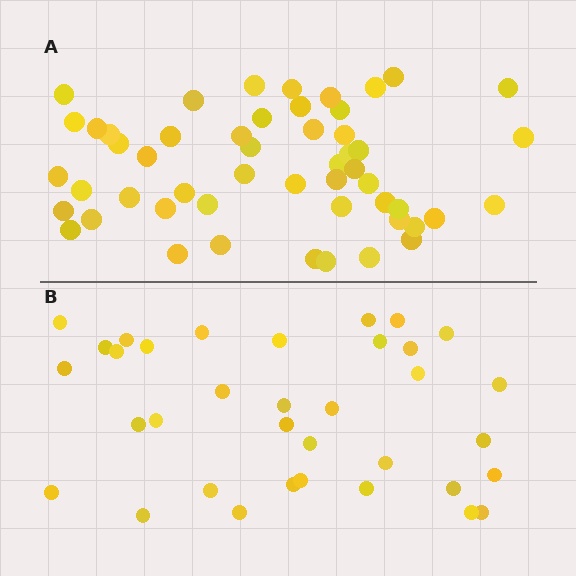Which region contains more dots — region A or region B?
Region A (the top region) has more dots.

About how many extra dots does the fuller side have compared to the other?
Region A has approximately 15 more dots than region B.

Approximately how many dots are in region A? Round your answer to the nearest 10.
About 50 dots. (The exact count is 52, which rounds to 50.)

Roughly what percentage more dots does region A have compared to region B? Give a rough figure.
About 50% more.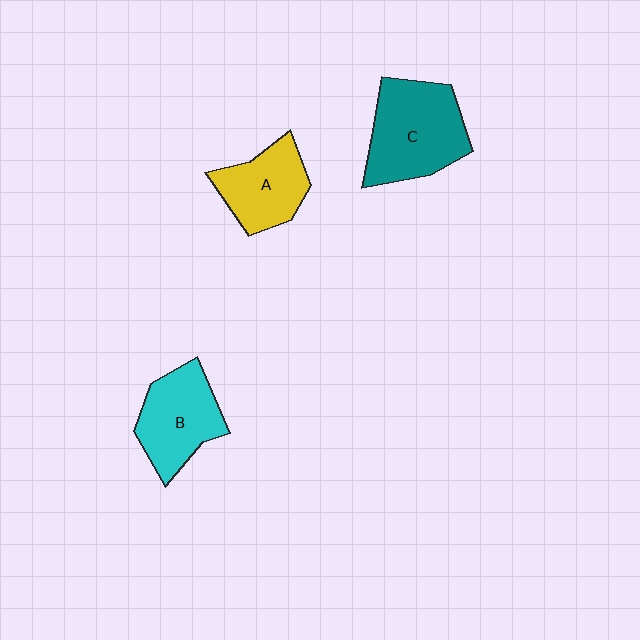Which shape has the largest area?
Shape C (teal).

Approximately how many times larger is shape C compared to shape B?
Approximately 1.3 times.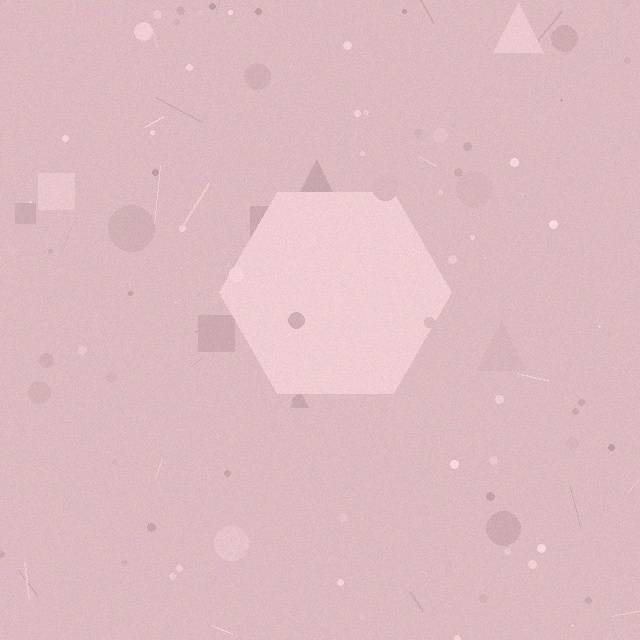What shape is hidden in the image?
A hexagon is hidden in the image.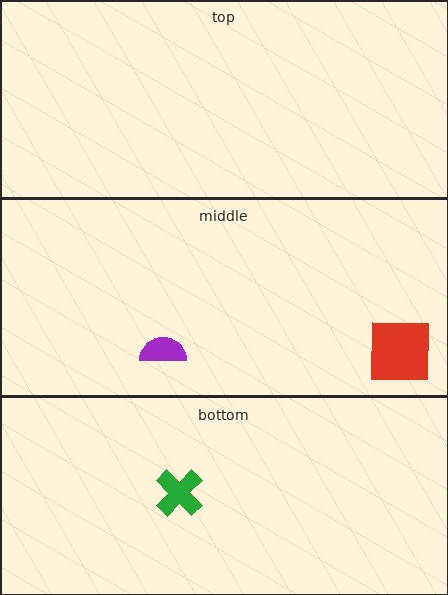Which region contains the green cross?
The bottom region.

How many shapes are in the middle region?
2.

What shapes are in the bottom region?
The green cross.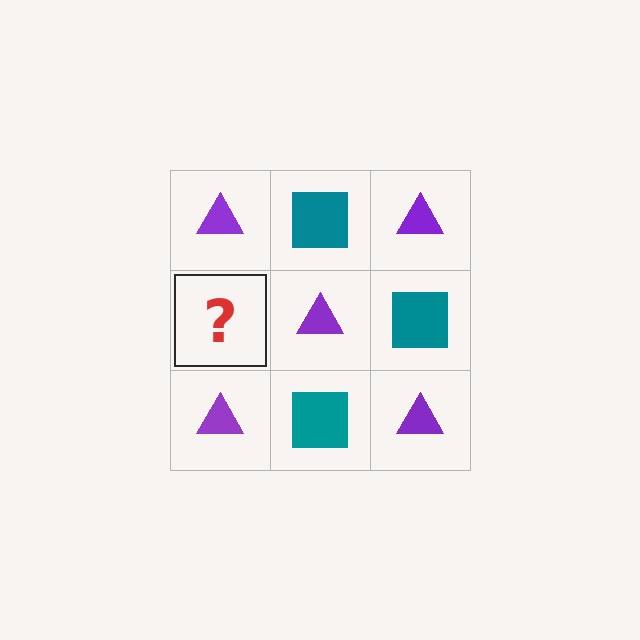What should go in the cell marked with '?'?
The missing cell should contain a teal square.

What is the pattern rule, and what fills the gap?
The rule is that it alternates purple triangle and teal square in a checkerboard pattern. The gap should be filled with a teal square.